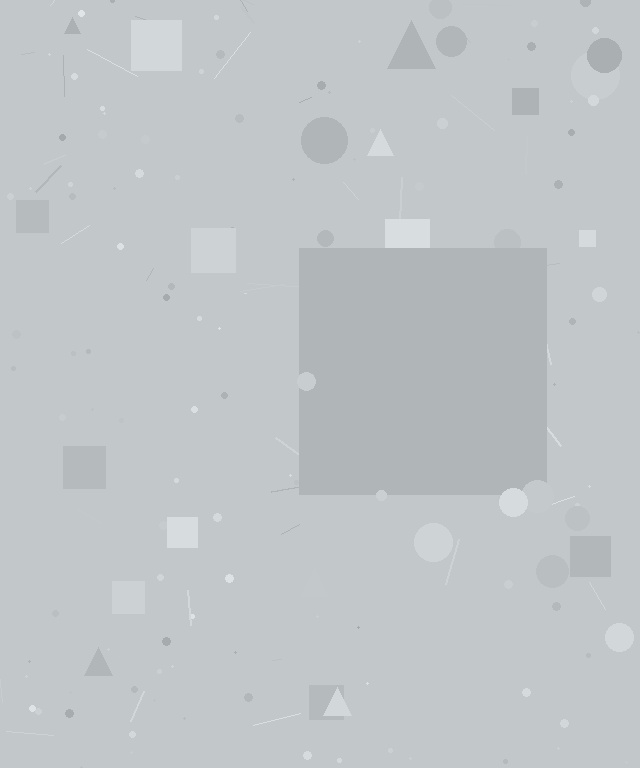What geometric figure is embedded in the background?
A square is embedded in the background.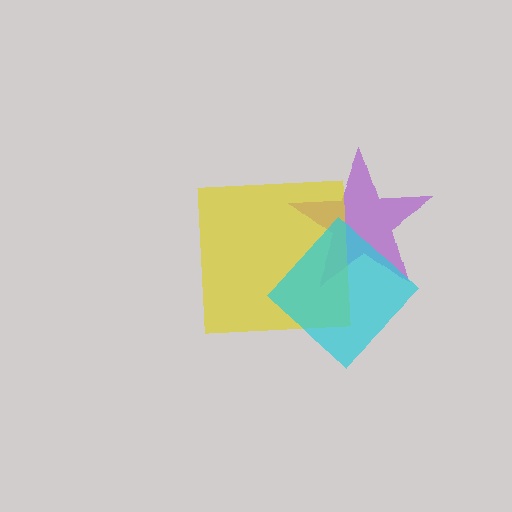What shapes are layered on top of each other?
The layered shapes are: a purple star, a yellow square, a cyan diamond.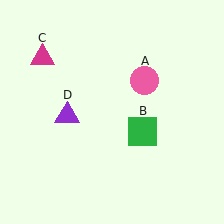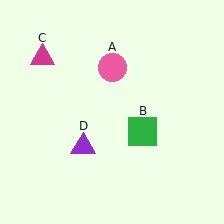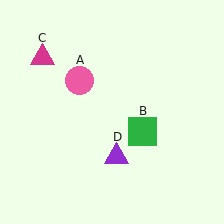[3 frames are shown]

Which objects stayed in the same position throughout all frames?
Green square (object B) and magenta triangle (object C) remained stationary.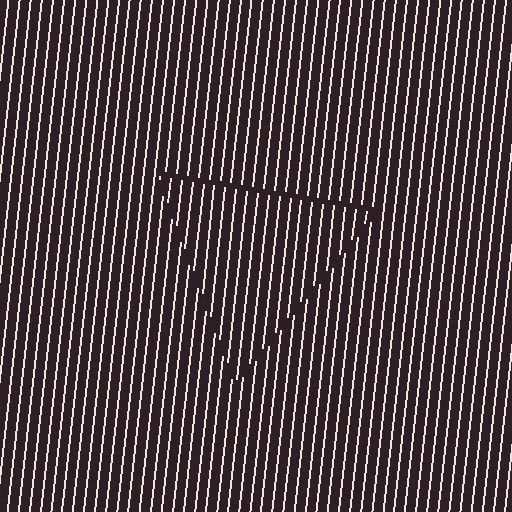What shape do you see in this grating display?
An illusory triangle. The interior of the shape contains the same grating, shifted by half a period — the contour is defined by the phase discontinuity where line-ends from the inner and outer gratings abut.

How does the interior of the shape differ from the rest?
The interior of the shape contains the same grating, shifted by half a period — the contour is defined by the phase discontinuity where line-ends from the inner and outer gratings abut.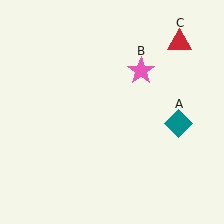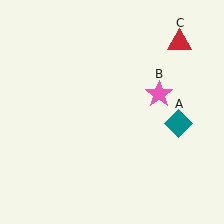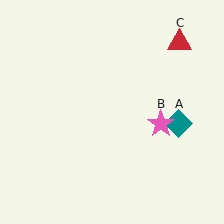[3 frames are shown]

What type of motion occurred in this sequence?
The pink star (object B) rotated clockwise around the center of the scene.